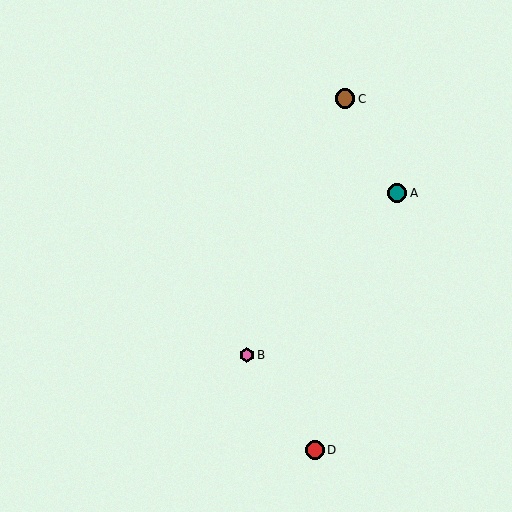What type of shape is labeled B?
Shape B is a pink hexagon.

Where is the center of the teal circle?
The center of the teal circle is at (397, 193).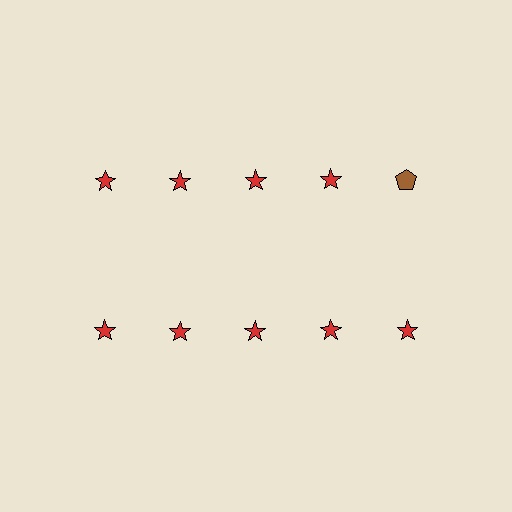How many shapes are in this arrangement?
There are 10 shapes arranged in a grid pattern.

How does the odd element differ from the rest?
It differs in both color (brown instead of red) and shape (pentagon instead of star).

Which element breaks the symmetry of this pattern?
The brown pentagon in the top row, rightmost column breaks the symmetry. All other shapes are red stars.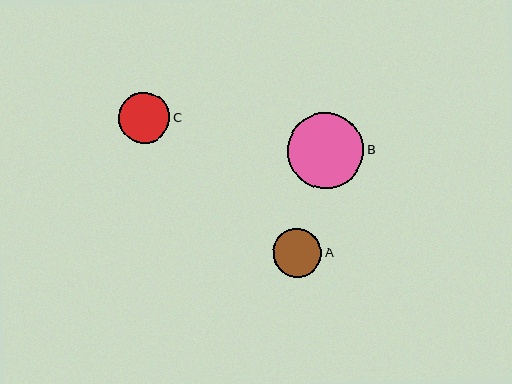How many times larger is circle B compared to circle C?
Circle B is approximately 1.5 times the size of circle C.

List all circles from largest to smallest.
From largest to smallest: B, C, A.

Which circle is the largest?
Circle B is the largest with a size of approximately 76 pixels.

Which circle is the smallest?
Circle A is the smallest with a size of approximately 48 pixels.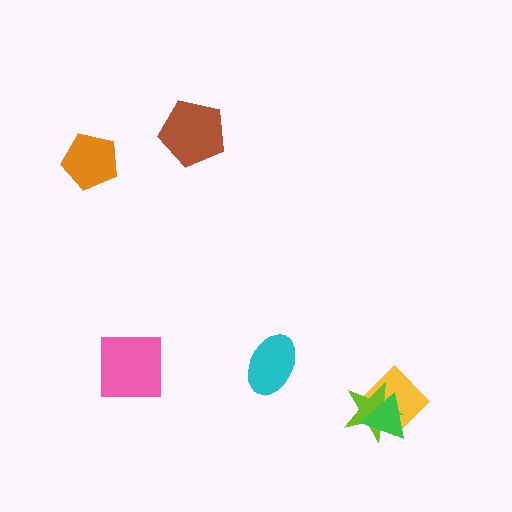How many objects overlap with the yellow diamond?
2 objects overlap with the yellow diamond.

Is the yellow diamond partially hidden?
Yes, it is partially covered by another shape.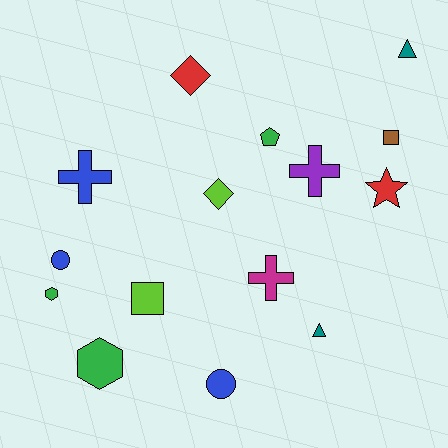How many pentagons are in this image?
There is 1 pentagon.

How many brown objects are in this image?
There is 1 brown object.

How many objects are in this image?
There are 15 objects.